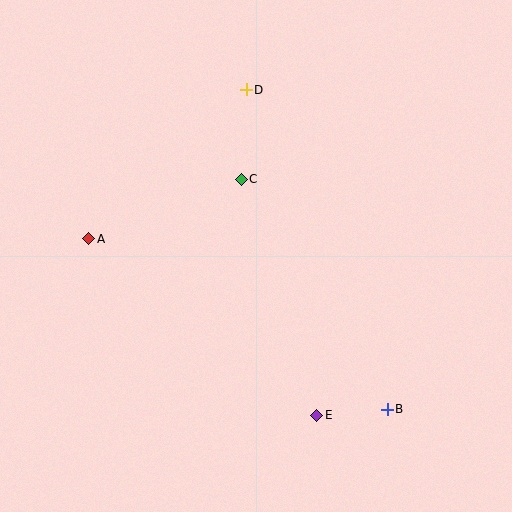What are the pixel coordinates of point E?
Point E is at (317, 415).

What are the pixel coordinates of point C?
Point C is at (241, 179).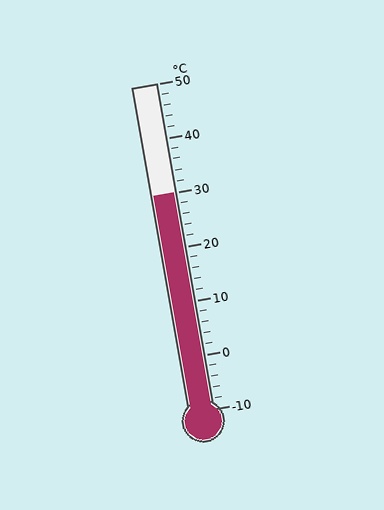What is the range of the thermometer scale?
The thermometer scale ranges from -10°C to 50°C.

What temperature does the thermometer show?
The thermometer shows approximately 30°C.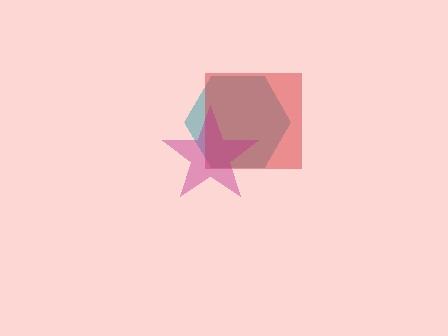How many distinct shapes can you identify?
There are 3 distinct shapes: a teal hexagon, a red square, a magenta star.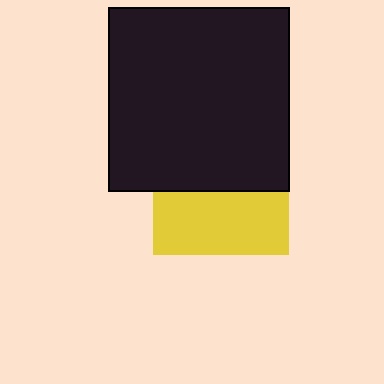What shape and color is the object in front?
The object in front is a black rectangle.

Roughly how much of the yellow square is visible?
About half of it is visible (roughly 46%).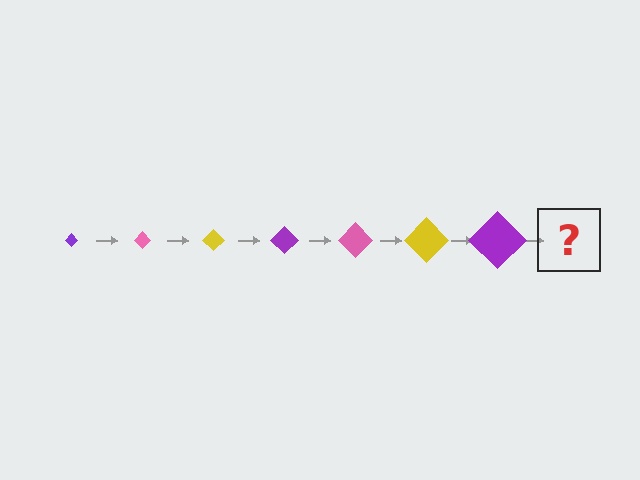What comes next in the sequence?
The next element should be a pink diamond, larger than the previous one.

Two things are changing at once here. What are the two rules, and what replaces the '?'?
The two rules are that the diamond grows larger each step and the color cycles through purple, pink, and yellow. The '?' should be a pink diamond, larger than the previous one.